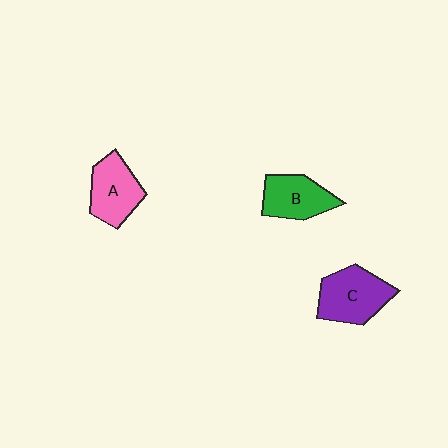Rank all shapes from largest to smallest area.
From largest to smallest: C (purple), A (pink), B (green).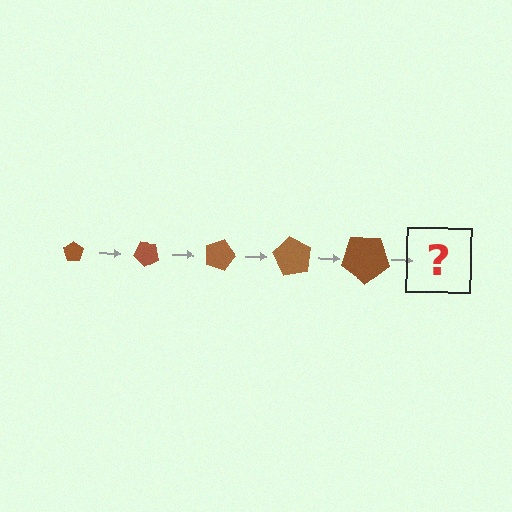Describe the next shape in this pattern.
It should be a pentagon, larger than the previous one and rotated 225 degrees from the start.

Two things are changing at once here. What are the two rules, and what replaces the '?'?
The two rules are that the pentagon grows larger each step and it rotates 45 degrees each step. The '?' should be a pentagon, larger than the previous one and rotated 225 degrees from the start.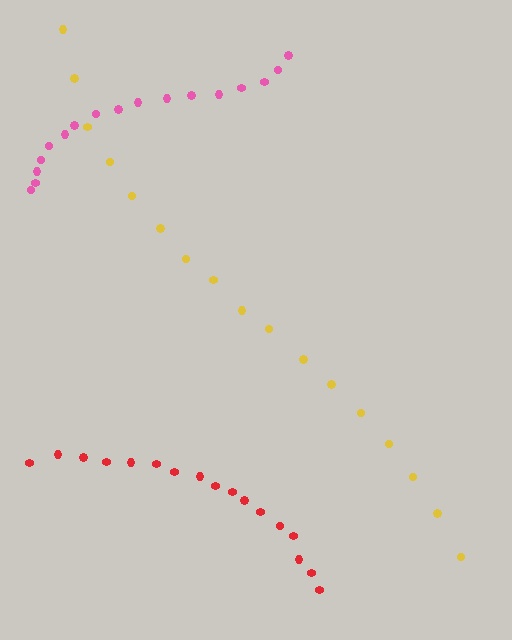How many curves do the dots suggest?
There are 3 distinct paths.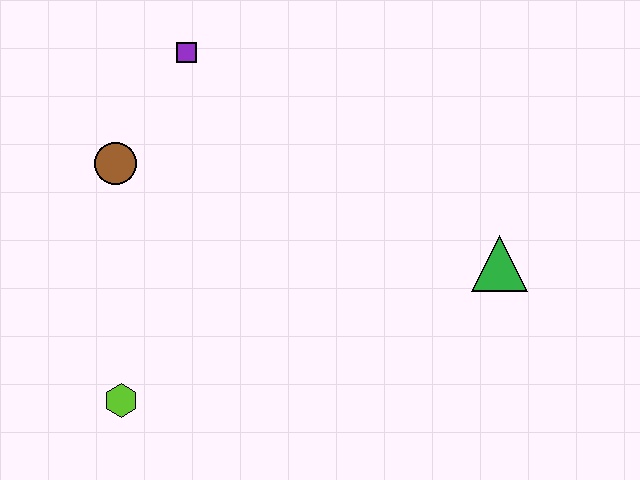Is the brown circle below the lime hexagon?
No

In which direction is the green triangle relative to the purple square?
The green triangle is to the right of the purple square.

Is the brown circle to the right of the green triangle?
No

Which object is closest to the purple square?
The brown circle is closest to the purple square.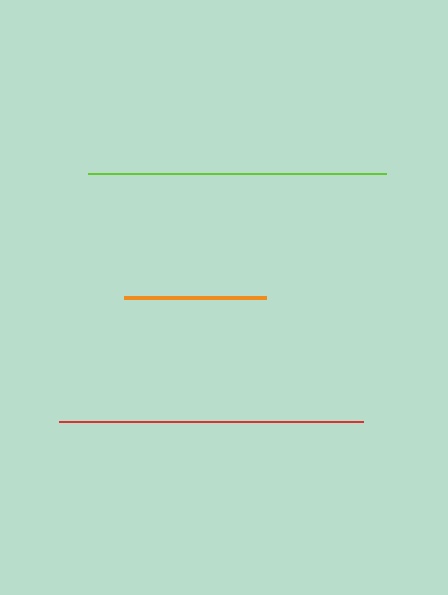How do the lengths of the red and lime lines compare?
The red and lime lines are approximately the same length.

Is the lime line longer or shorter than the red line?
The red line is longer than the lime line.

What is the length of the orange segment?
The orange segment is approximately 142 pixels long.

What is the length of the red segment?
The red segment is approximately 305 pixels long.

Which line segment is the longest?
The red line is the longest at approximately 305 pixels.